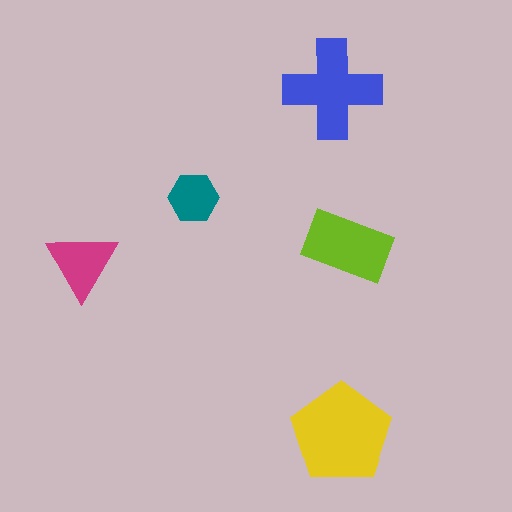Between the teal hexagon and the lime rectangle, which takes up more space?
The lime rectangle.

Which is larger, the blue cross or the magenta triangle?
The blue cross.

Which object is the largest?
The yellow pentagon.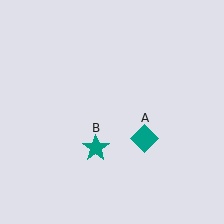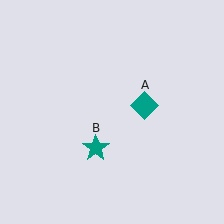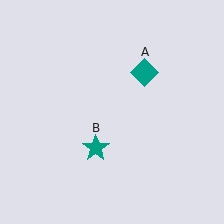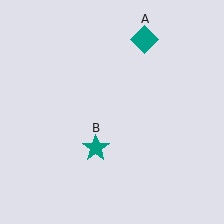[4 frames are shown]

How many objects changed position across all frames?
1 object changed position: teal diamond (object A).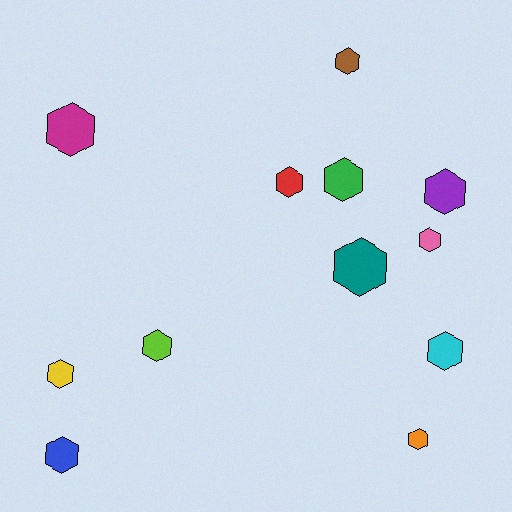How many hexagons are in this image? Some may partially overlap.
There are 12 hexagons.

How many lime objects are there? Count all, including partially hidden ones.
There is 1 lime object.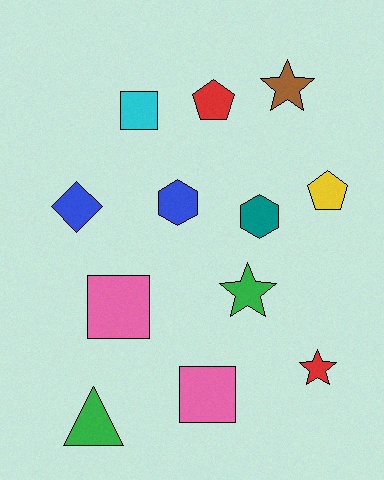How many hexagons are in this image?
There are 2 hexagons.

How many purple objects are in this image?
There are no purple objects.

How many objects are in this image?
There are 12 objects.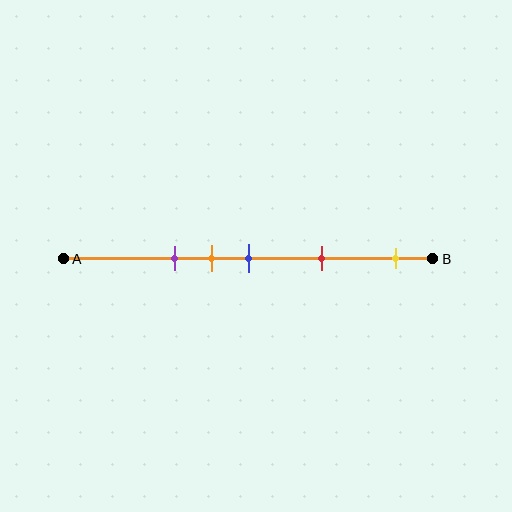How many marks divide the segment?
There are 5 marks dividing the segment.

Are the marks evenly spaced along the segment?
No, the marks are not evenly spaced.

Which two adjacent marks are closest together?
The orange and blue marks are the closest adjacent pair.